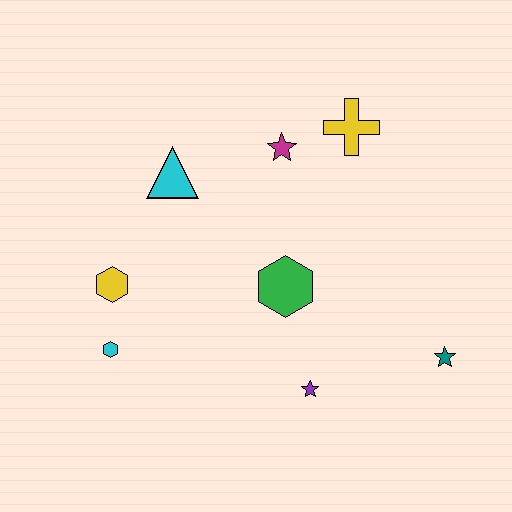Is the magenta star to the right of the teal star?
No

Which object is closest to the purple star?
The green hexagon is closest to the purple star.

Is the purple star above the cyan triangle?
No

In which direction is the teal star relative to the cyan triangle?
The teal star is to the right of the cyan triangle.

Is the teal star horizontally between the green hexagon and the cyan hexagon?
No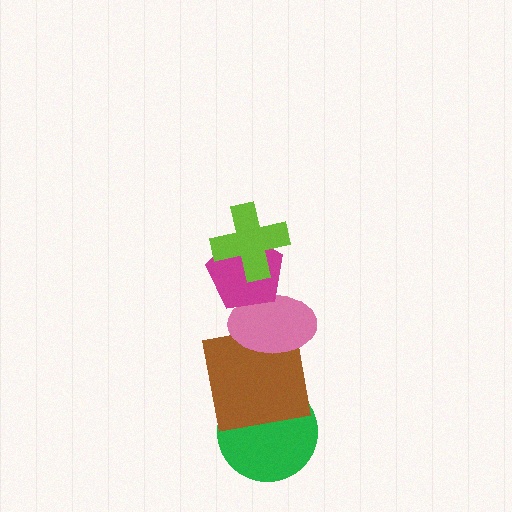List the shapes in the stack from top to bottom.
From top to bottom: the lime cross, the magenta pentagon, the pink ellipse, the brown square, the green circle.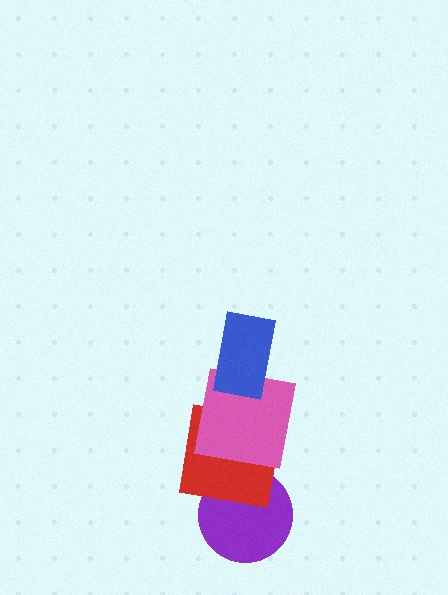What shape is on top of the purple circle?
The red square is on top of the purple circle.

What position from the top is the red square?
The red square is 3rd from the top.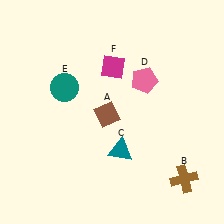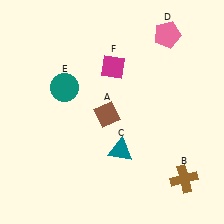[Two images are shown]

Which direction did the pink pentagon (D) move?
The pink pentagon (D) moved up.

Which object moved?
The pink pentagon (D) moved up.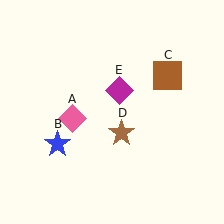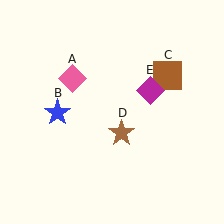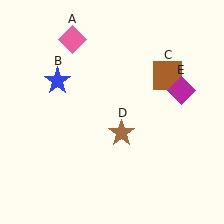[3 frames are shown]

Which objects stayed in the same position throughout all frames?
Brown square (object C) and brown star (object D) remained stationary.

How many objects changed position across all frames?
3 objects changed position: pink diamond (object A), blue star (object B), magenta diamond (object E).